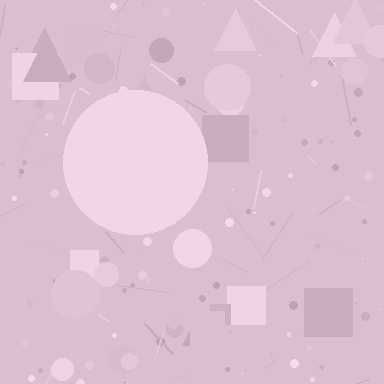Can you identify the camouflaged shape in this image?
The camouflaged shape is a circle.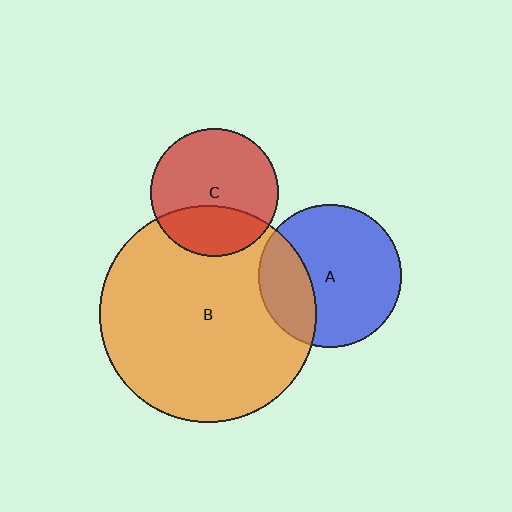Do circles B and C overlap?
Yes.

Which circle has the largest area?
Circle B (orange).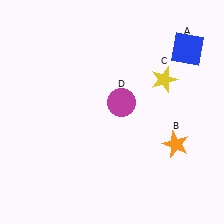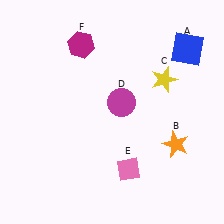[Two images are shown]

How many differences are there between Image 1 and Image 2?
There are 2 differences between the two images.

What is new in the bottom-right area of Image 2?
A pink diamond (E) was added in the bottom-right area of Image 2.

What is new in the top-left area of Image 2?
A magenta hexagon (F) was added in the top-left area of Image 2.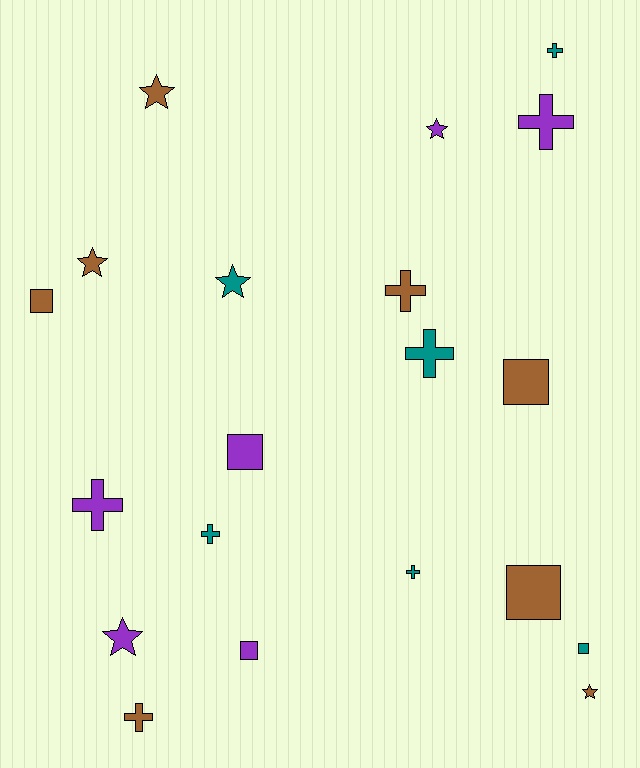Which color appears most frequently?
Brown, with 8 objects.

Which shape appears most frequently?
Cross, with 8 objects.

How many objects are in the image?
There are 20 objects.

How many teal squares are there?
There is 1 teal square.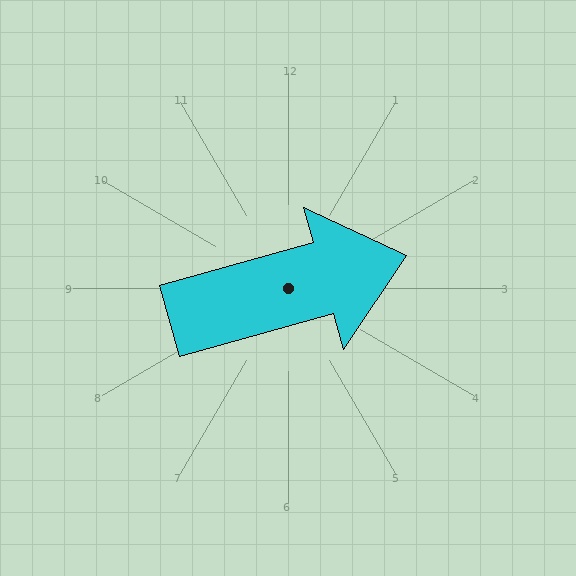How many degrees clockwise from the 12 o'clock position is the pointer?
Approximately 75 degrees.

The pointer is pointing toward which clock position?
Roughly 2 o'clock.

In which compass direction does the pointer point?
East.